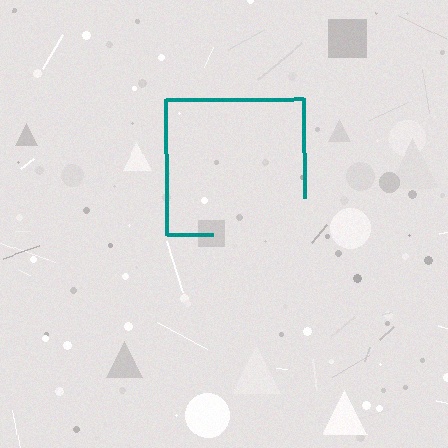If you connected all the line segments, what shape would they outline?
They would outline a square.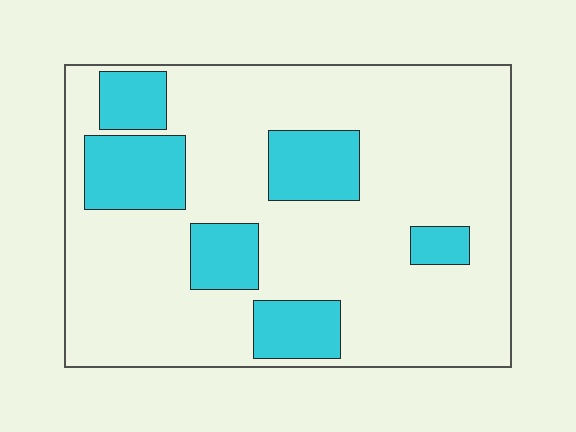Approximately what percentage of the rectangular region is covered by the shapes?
Approximately 20%.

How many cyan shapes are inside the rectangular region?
6.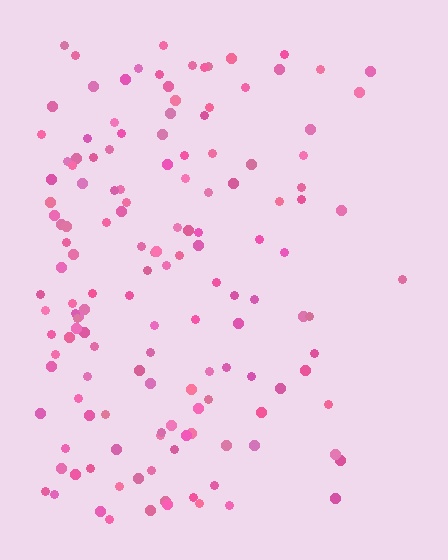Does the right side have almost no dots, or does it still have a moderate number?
Still a moderate number, just noticeably fewer than the left.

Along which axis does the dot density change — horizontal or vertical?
Horizontal.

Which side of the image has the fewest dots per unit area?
The right.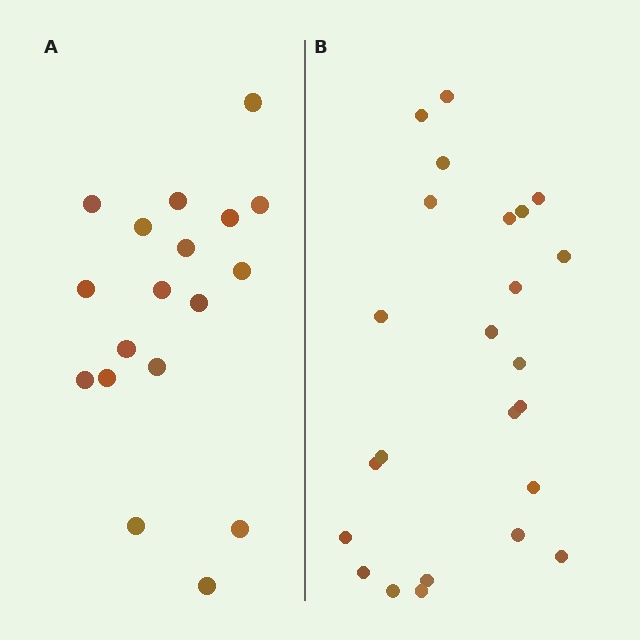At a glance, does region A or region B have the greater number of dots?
Region B (the right region) has more dots.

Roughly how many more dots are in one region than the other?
Region B has about 6 more dots than region A.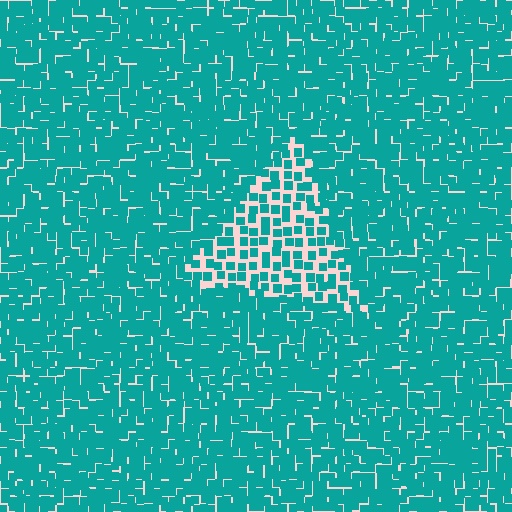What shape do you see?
I see a triangle.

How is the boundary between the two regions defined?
The boundary is defined by a change in element density (approximately 2.0x ratio). All elements are the same color, size, and shape.